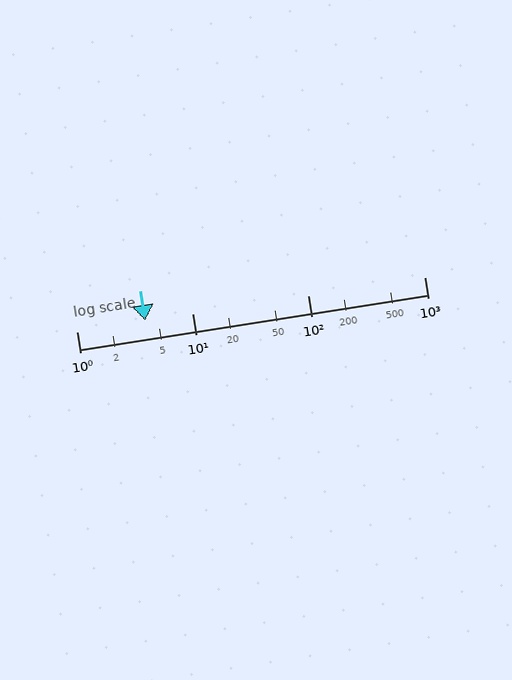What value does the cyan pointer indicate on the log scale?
The pointer indicates approximately 3.9.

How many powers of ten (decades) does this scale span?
The scale spans 3 decades, from 1 to 1000.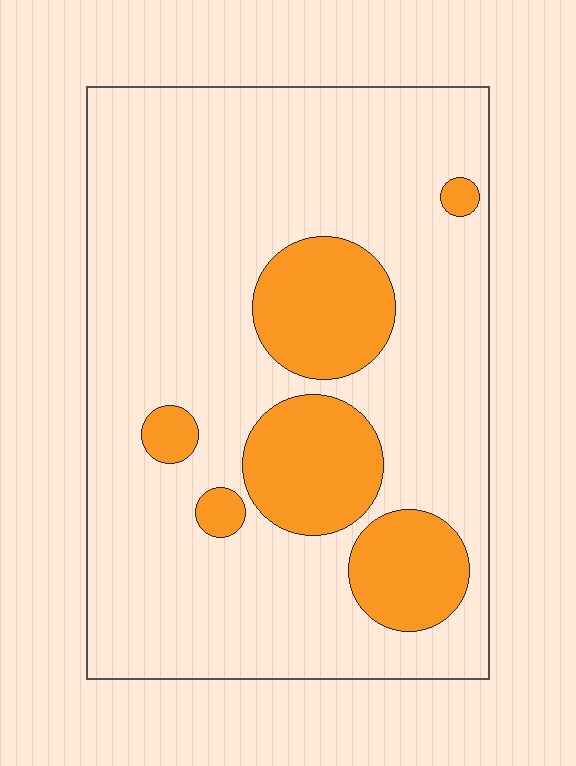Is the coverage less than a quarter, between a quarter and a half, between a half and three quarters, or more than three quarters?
Less than a quarter.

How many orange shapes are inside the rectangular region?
6.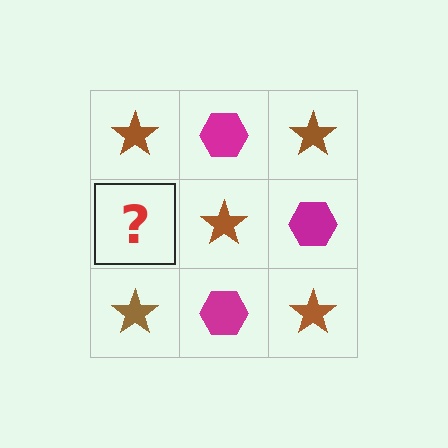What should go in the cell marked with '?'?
The missing cell should contain a magenta hexagon.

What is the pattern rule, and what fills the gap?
The rule is that it alternates brown star and magenta hexagon in a checkerboard pattern. The gap should be filled with a magenta hexagon.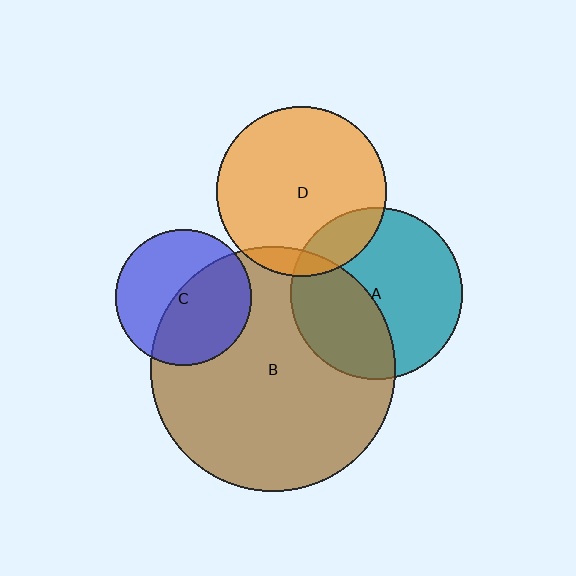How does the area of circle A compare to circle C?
Approximately 1.6 times.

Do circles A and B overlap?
Yes.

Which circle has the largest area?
Circle B (brown).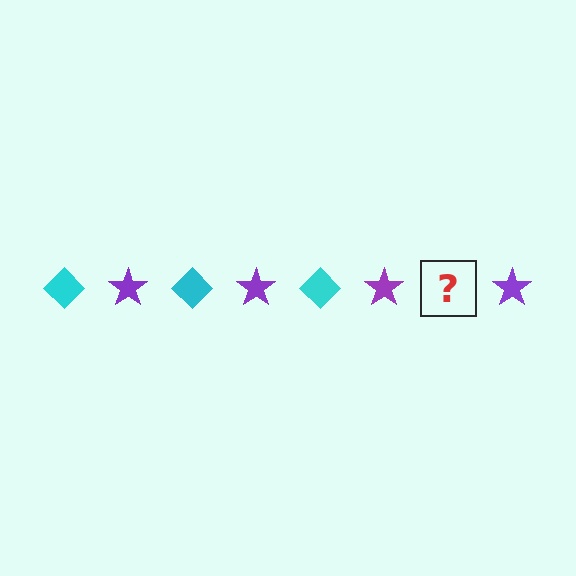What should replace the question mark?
The question mark should be replaced with a cyan diamond.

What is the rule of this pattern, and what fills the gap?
The rule is that the pattern alternates between cyan diamond and purple star. The gap should be filled with a cyan diamond.